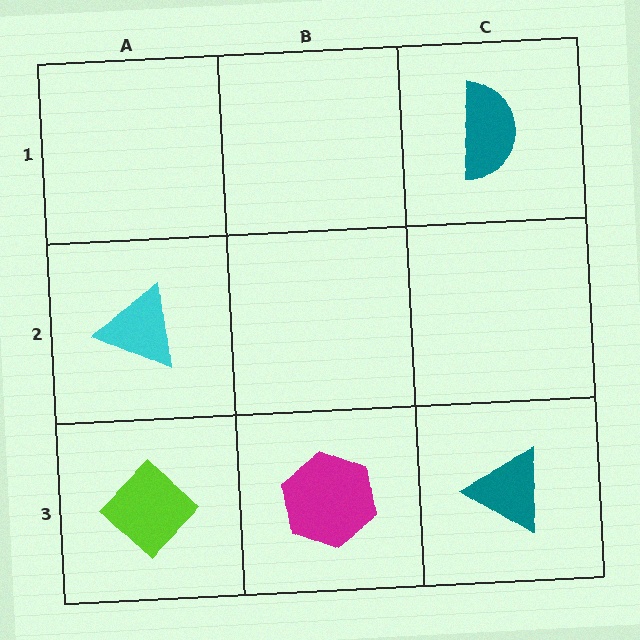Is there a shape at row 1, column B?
No, that cell is empty.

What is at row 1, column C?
A teal semicircle.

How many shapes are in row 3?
3 shapes.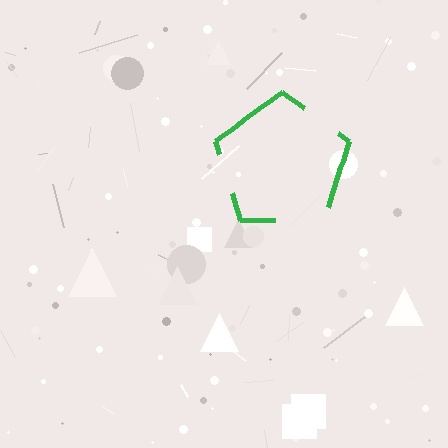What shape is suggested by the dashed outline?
The dashed outline suggests a pentagon.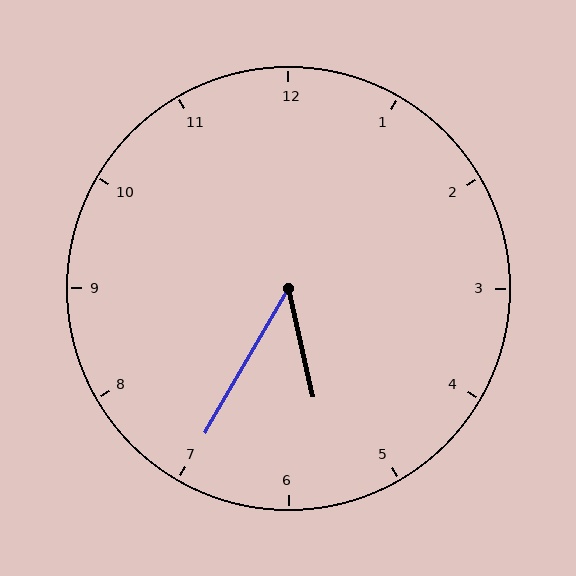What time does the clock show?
5:35.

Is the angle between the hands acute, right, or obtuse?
It is acute.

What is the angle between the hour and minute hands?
Approximately 42 degrees.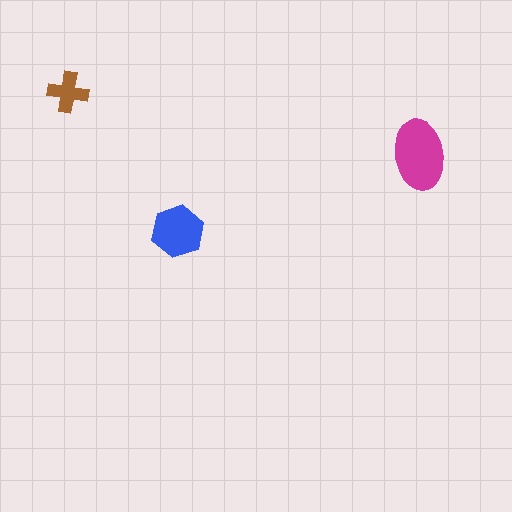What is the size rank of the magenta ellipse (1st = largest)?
1st.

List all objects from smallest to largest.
The brown cross, the blue hexagon, the magenta ellipse.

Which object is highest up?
The brown cross is topmost.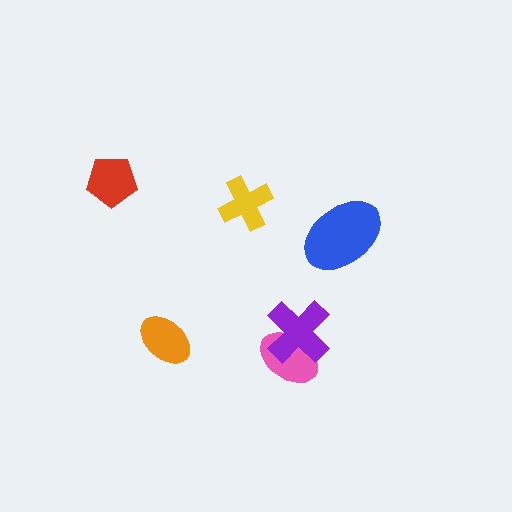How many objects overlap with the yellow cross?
0 objects overlap with the yellow cross.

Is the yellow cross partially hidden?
No, no other shape covers it.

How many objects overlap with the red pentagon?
0 objects overlap with the red pentagon.